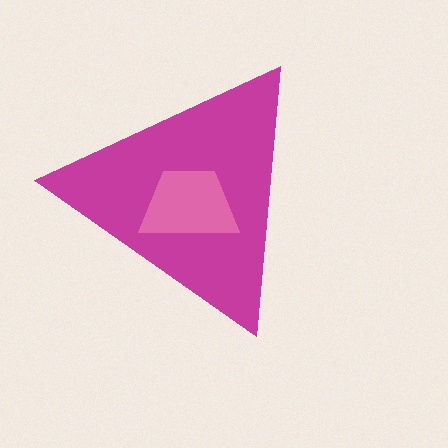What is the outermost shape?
The magenta triangle.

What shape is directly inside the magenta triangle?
The pink trapezoid.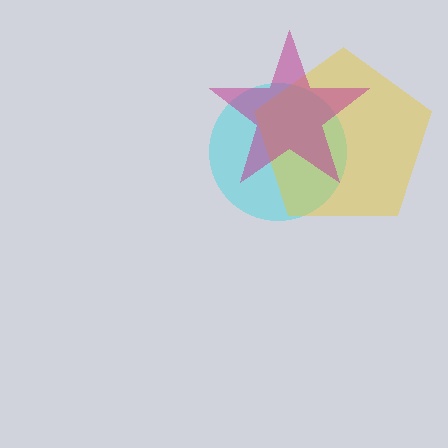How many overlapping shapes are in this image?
There are 3 overlapping shapes in the image.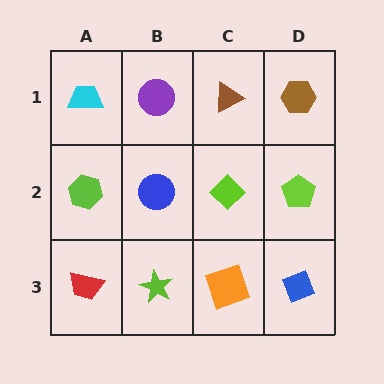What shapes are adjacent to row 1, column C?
A lime diamond (row 2, column C), a purple circle (row 1, column B), a brown hexagon (row 1, column D).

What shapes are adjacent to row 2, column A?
A cyan trapezoid (row 1, column A), a red trapezoid (row 3, column A), a blue circle (row 2, column B).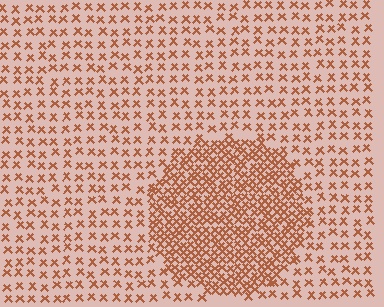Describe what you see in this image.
The image contains small brown elements arranged at two different densities. A circle-shaped region is visible where the elements are more densely packed than the surrounding area.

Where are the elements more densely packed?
The elements are more densely packed inside the circle boundary.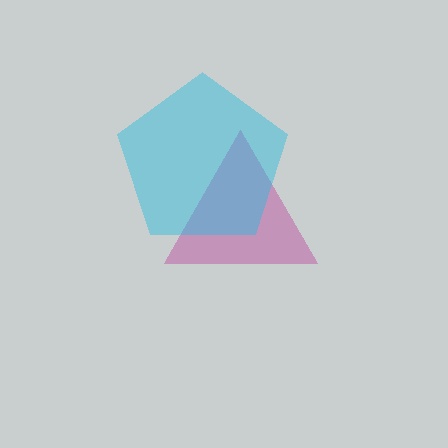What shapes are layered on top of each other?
The layered shapes are: a magenta triangle, a cyan pentagon.